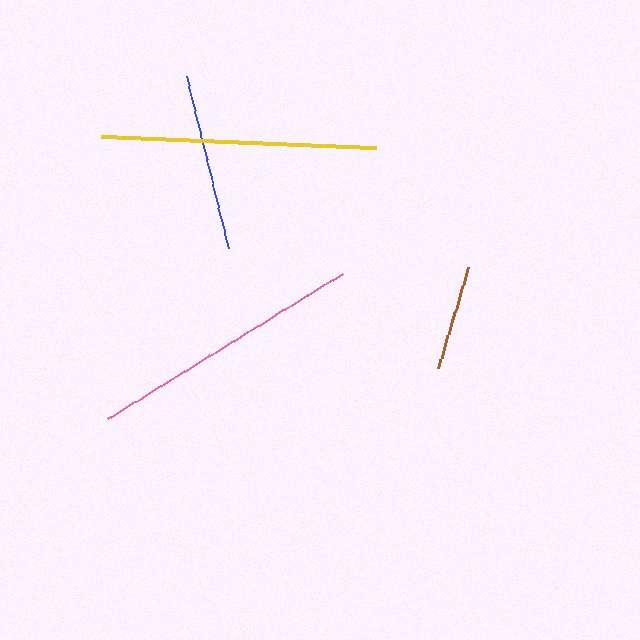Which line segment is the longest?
The pink line is the longest at approximately 277 pixels.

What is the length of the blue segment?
The blue segment is approximately 177 pixels long.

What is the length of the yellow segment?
The yellow segment is approximately 274 pixels long.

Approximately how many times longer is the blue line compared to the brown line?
The blue line is approximately 1.7 times the length of the brown line.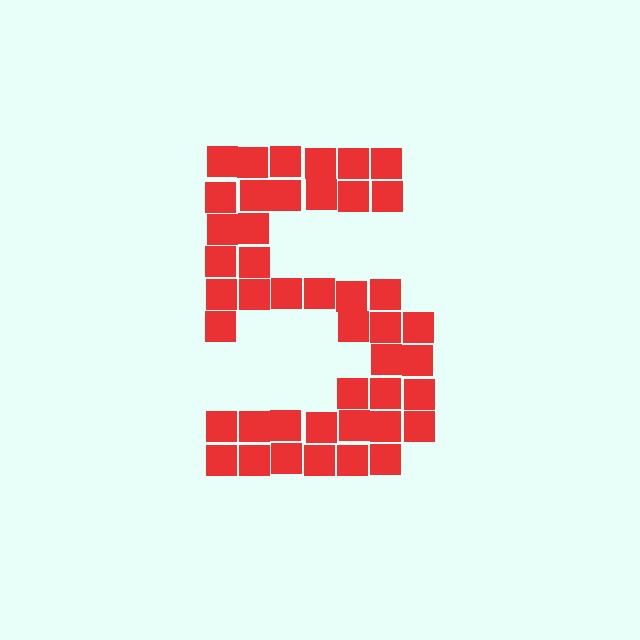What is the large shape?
The large shape is the digit 5.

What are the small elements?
The small elements are squares.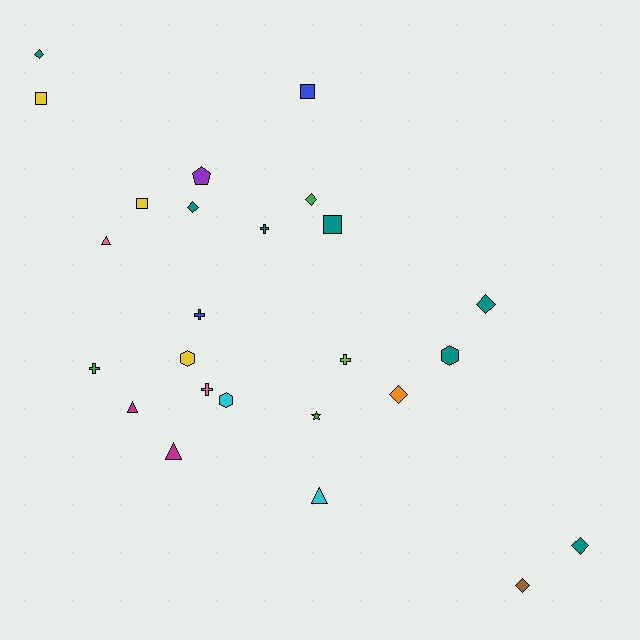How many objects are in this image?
There are 25 objects.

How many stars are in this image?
There is 1 star.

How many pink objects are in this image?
There are 2 pink objects.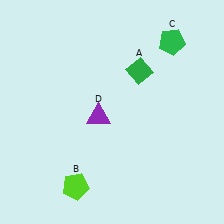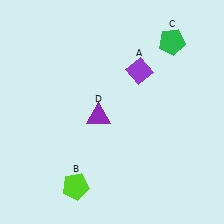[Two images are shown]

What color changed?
The diamond (A) changed from green in Image 1 to purple in Image 2.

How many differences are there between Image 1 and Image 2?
There is 1 difference between the two images.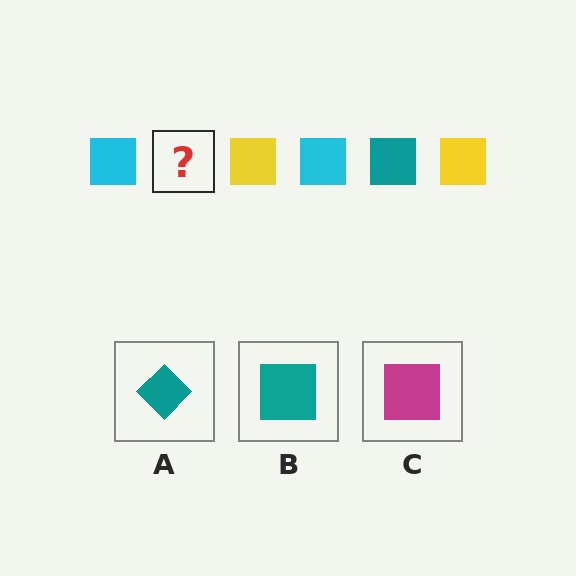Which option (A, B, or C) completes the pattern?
B.